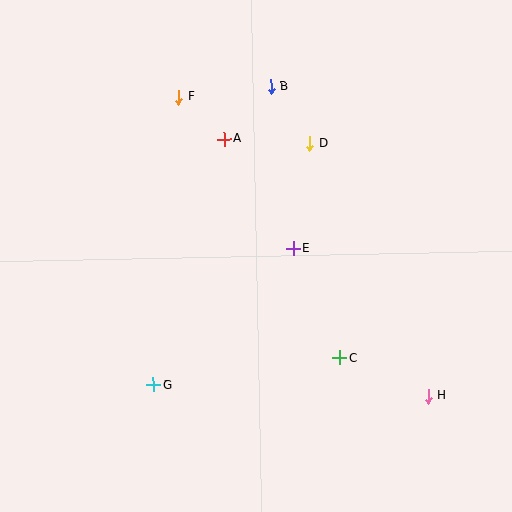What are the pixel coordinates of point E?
Point E is at (293, 248).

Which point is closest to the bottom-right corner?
Point H is closest to the bottom-right corner.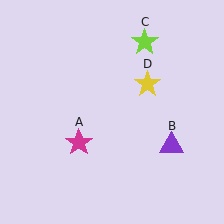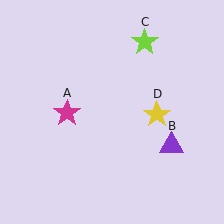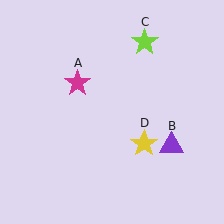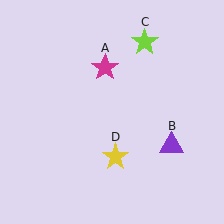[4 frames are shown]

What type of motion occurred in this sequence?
The magenta star (object A), yellow star (object D) rotated clockwise around the center of the scene.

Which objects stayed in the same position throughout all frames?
Purple triangle (object B) and lime star (object C) remained stationary.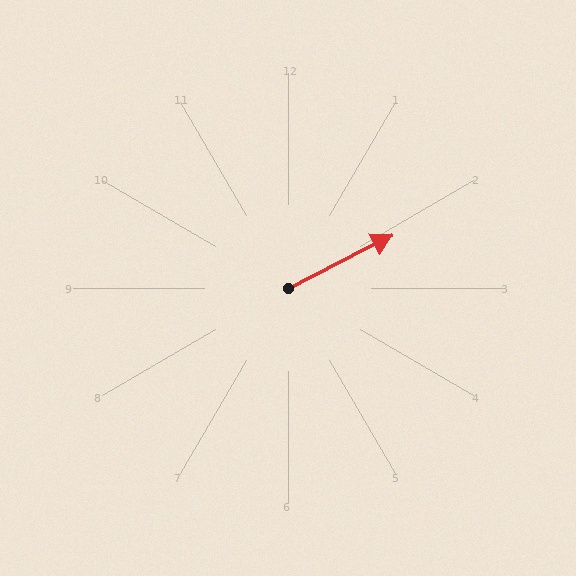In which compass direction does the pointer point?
Northeast.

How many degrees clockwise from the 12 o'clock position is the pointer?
Approximately 63 degrees.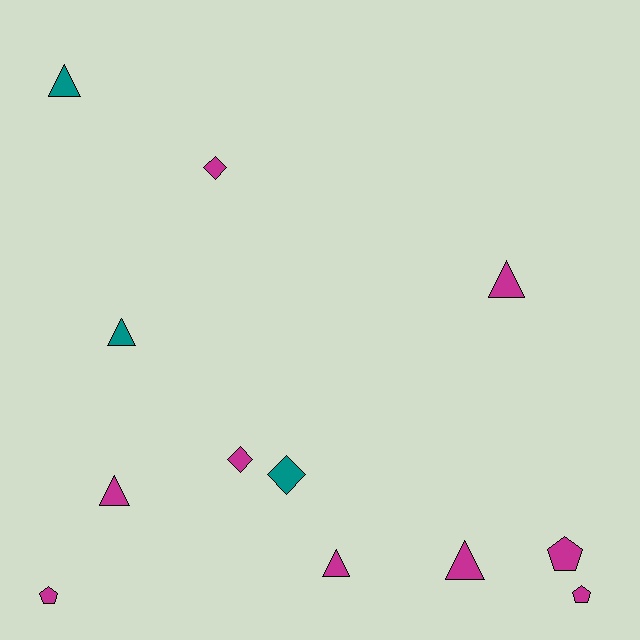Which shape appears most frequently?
Triangle, with 6 objects.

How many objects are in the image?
There are 12 objects.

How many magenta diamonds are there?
There are 2 magenta diamonds.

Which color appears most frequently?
Magenta, with 9 objects.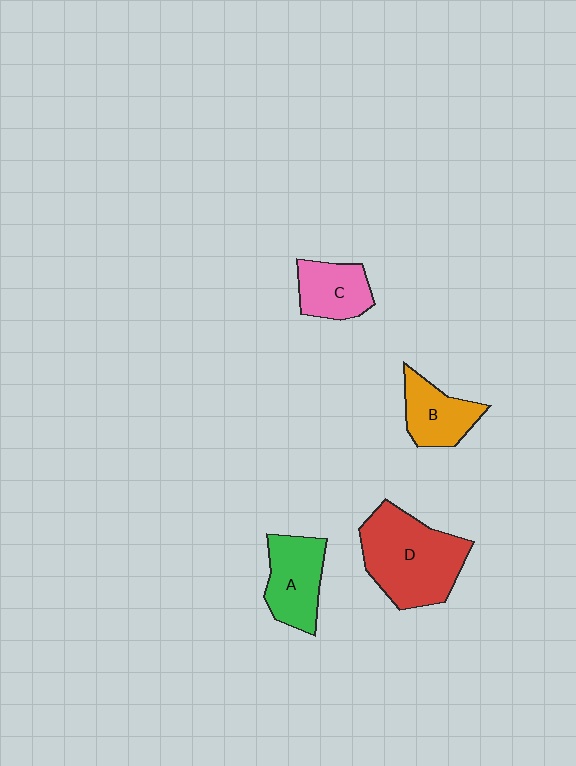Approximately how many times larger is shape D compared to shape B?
Approximately 1.9 times.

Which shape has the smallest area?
Shape C (pink).